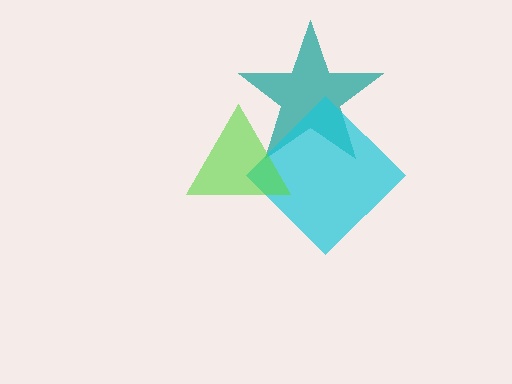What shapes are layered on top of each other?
The layered shapes are: a teal star, a cyan diamond, a lime triangle.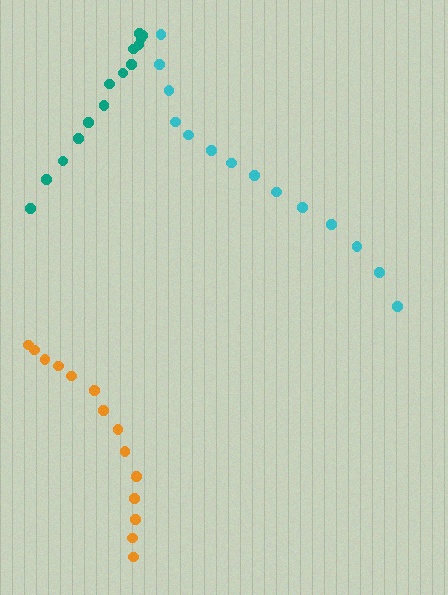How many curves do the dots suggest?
There are 3 distinct paths.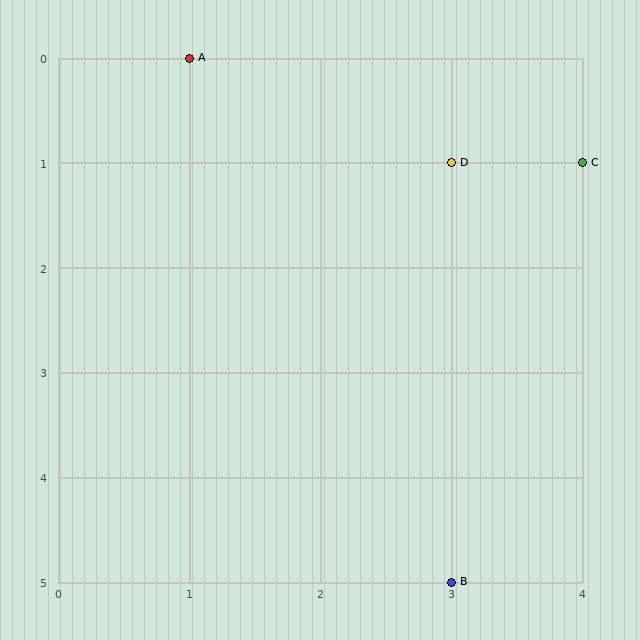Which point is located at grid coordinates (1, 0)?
Point A is at (1, 0).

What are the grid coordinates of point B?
Point B is at grid coordinates (3, 5).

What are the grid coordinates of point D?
Point D is at grid coordinates (3, 1).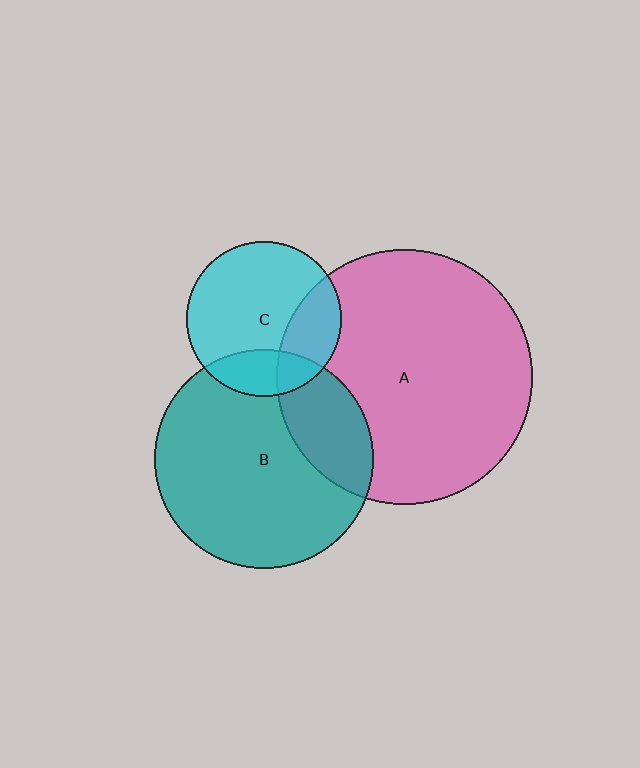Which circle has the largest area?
Circle A (pink).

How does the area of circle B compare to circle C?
Approximately 2.0 times.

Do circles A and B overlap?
Yes.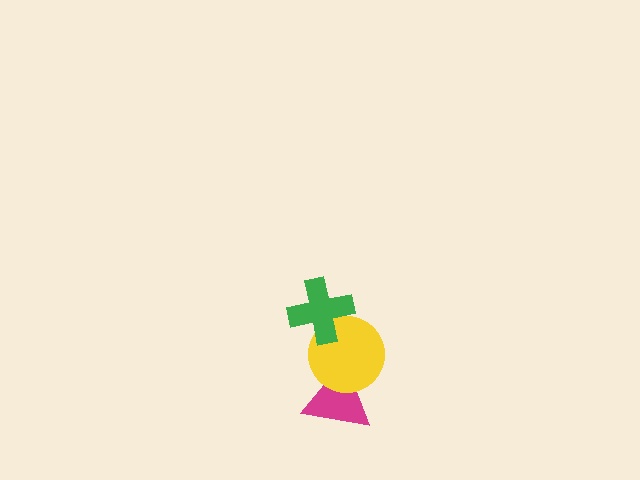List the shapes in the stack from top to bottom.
From top to bottom: the green cross, the yellow circle, the magenta triangle.